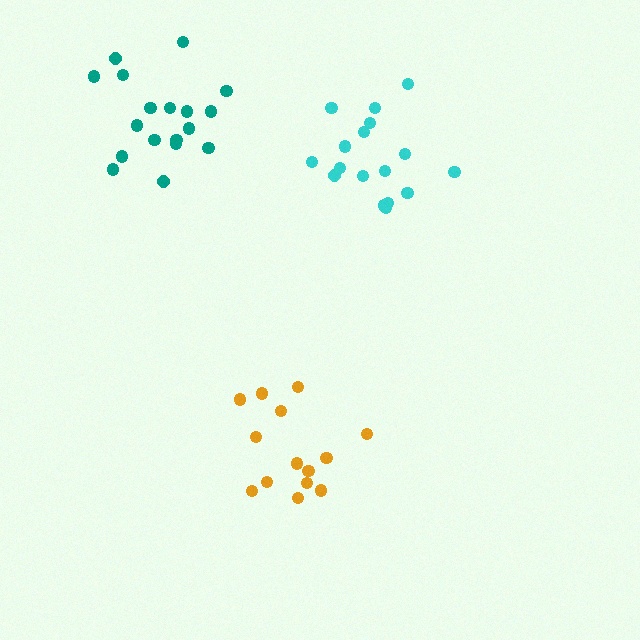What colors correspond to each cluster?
The clusters are colored: teal, orange, cyan.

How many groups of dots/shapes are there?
There are 3 groups.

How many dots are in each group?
Group 1: 18 dots, Group 2: 14 dots, Group 3: 17 dots (49 total).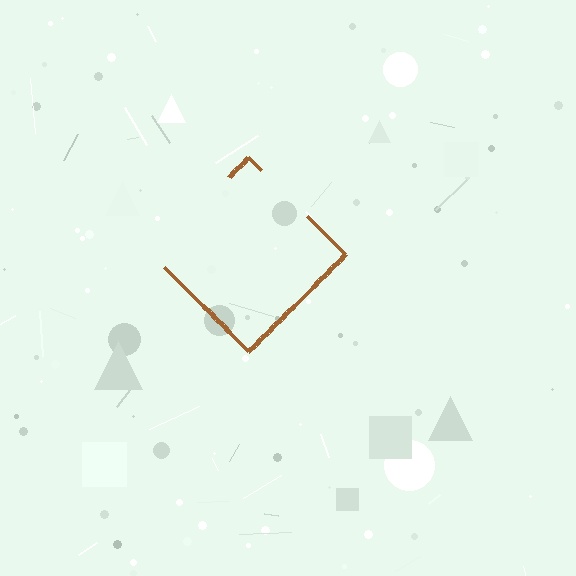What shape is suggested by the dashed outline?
The dashed outline suggests a diamond.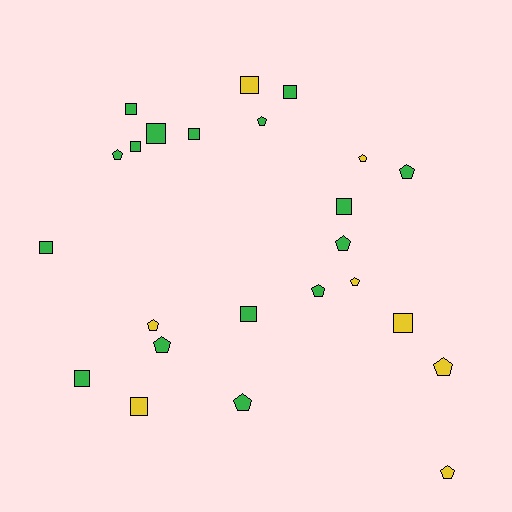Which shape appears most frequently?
Pentagon, with 12 objects.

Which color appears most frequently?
Green, with 16 objects.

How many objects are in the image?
There are 24 objects.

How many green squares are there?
There are 9 green squares.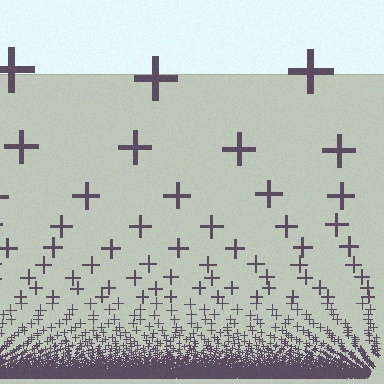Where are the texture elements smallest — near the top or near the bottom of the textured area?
Near the bottom.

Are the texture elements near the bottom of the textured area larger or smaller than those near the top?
Smaller. The gradient is inverted — elements near the bottom are smaller and denser.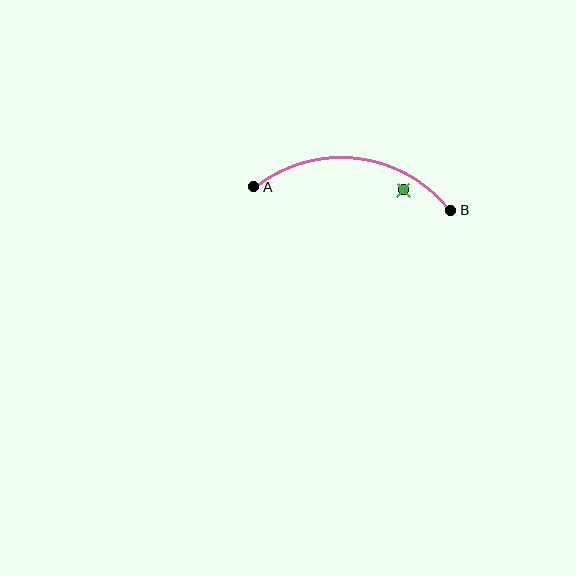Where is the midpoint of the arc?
The arc midpoint is the point on the curve farthest from the straight line joining A and B. It sits above that line.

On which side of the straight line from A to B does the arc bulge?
The arc bulges above the straight line connecting A and B.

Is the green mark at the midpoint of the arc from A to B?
No — the green mark does not lie on the arc at all. It sits slightly inside the curve.